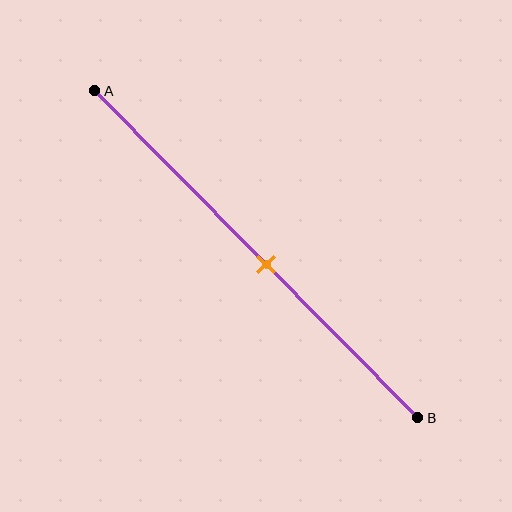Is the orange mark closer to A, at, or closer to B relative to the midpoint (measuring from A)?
The orange mark is closer to point B than the midpoint of segment AB.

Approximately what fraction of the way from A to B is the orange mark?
The orange mark is approximately 55% of the way from A to B.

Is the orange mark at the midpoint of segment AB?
No, the mark is at about 55% from A, not at the 50% midpoint.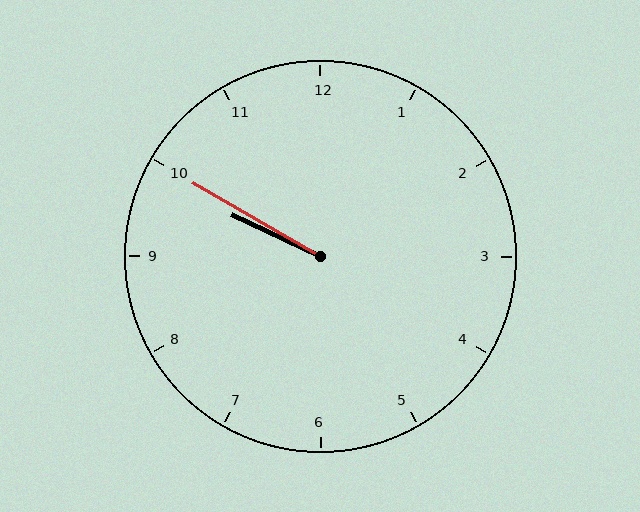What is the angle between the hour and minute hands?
Approximately 5 degrees.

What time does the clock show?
9:50.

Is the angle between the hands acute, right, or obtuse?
It is acute.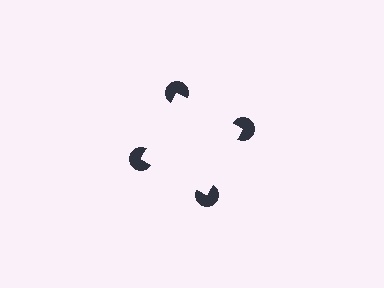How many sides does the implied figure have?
4 sides.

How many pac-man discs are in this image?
There are 4 — one at each vertex of the illusory square.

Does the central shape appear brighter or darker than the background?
It typically appears slightly brighter than the background, even though no actual brightness change is drawn.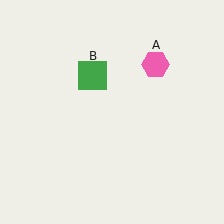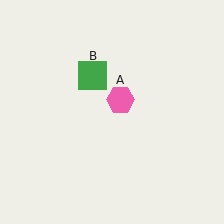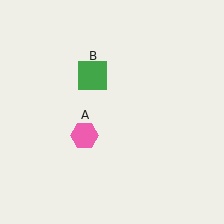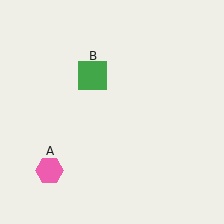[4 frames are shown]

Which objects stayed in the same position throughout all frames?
Green square (object B) remained stationary.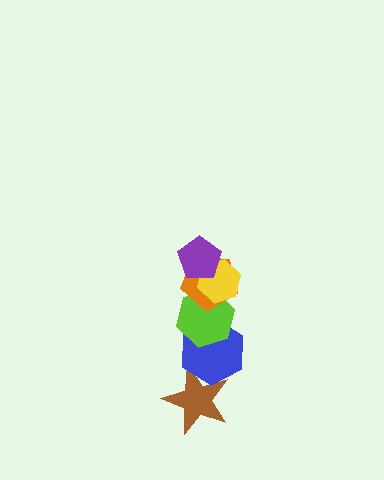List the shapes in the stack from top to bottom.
From top to bottom: the purple pentagon, the yellow hexagon, the orange pentagon, the lime hexagon, the blue hexagon, the brown star.